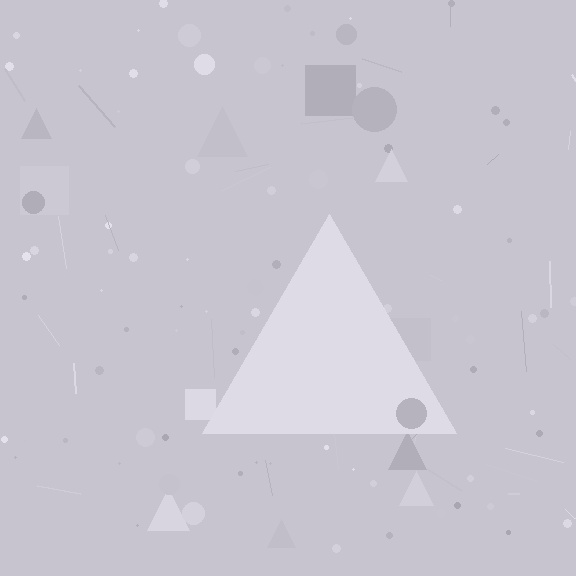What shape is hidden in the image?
A triangle is hidden in the image.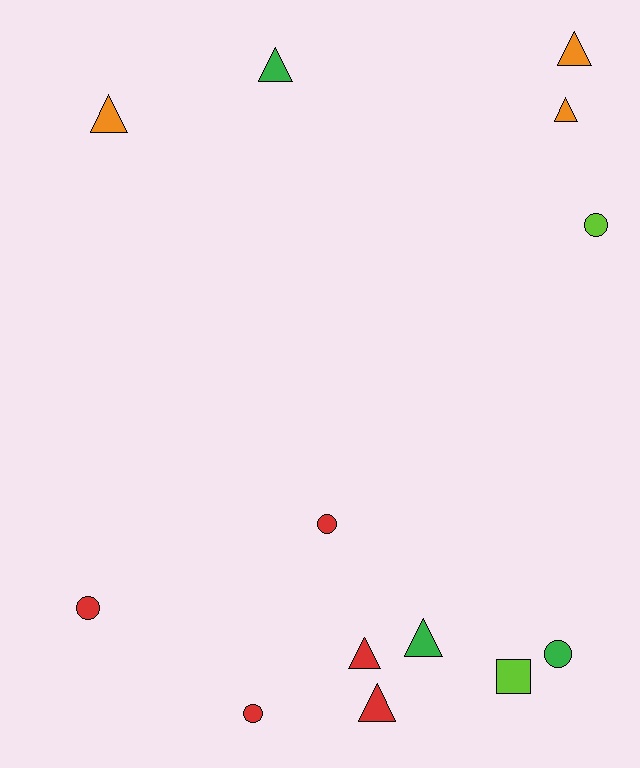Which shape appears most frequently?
Triangle, with 7 objects.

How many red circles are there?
There are 3 red circles.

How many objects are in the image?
There are 13 objects.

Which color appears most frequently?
Red, with 5 objects.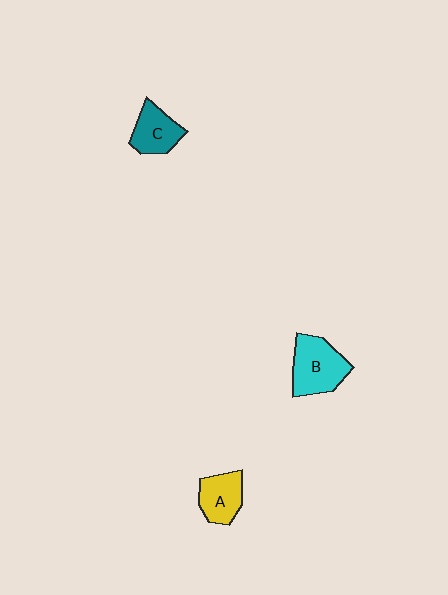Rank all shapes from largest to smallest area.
From largest to smallest: B (cyan), C (teal), A (yellow).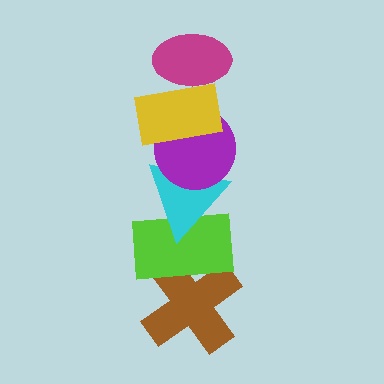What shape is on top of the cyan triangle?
The purple circle is on top of the cyan triangle.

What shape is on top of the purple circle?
The yellow rectangle is on top of the purple circle.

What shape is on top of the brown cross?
The lime rectangle is on top of the brown cross.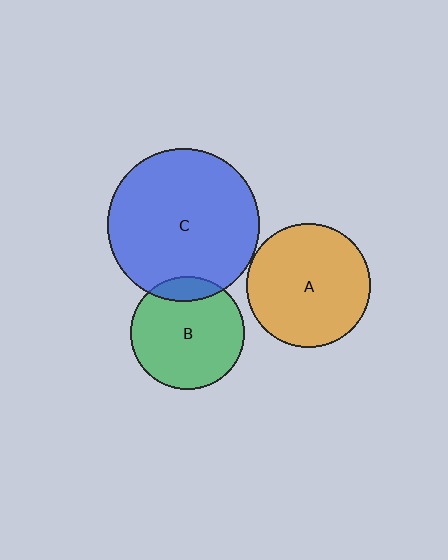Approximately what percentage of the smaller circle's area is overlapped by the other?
Approximately 15%.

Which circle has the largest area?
Circle C (blue).